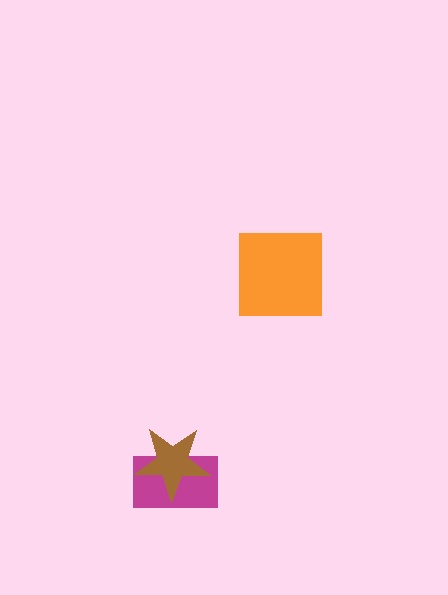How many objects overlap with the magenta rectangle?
1 object overlaps with the magenta rectangle.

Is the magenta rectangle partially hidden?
Yes, it is partially covered by another shape.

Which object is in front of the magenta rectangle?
The brown star is in front of the magenta rectangle.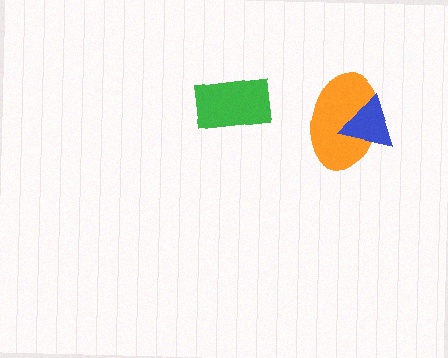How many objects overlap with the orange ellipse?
1 object overlaps with the orange ellipse.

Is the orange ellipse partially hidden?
Yes, it is partially covered by another shape.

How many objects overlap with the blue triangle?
1 object overlaps with the blue triangle.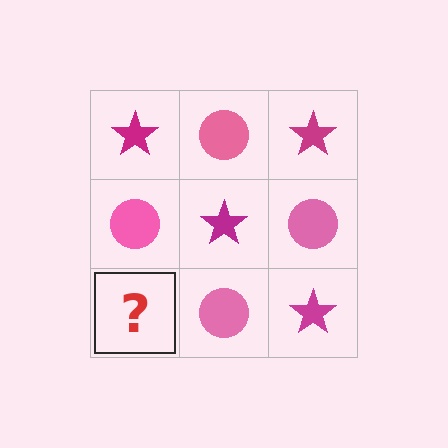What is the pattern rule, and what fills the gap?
The rule is that it alternates magenta star and pink circle in a checkerboard pattern. The gap should be filled with a magenta star.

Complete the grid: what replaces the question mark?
The question mark should be replaced with a magenta star.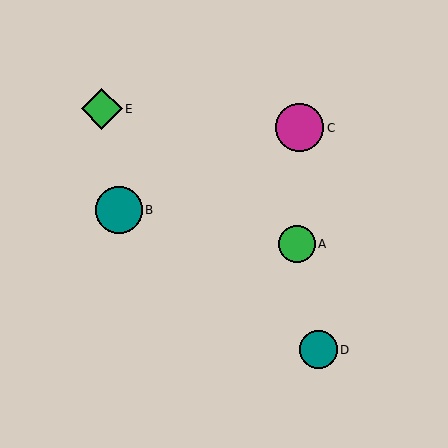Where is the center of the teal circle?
The center of the teal circle is at (119, 210).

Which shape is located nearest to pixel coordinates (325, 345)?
The teal circle (labeled D) at (318, 350) is nearest to that location.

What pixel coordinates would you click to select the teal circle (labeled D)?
Click at (318, 350) to select the teal circle D.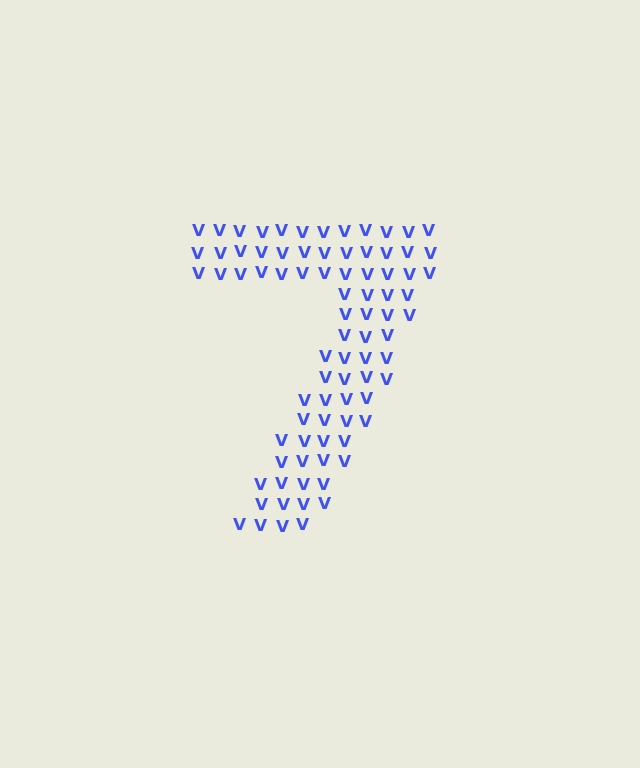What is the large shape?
The large shape is the digit 7.